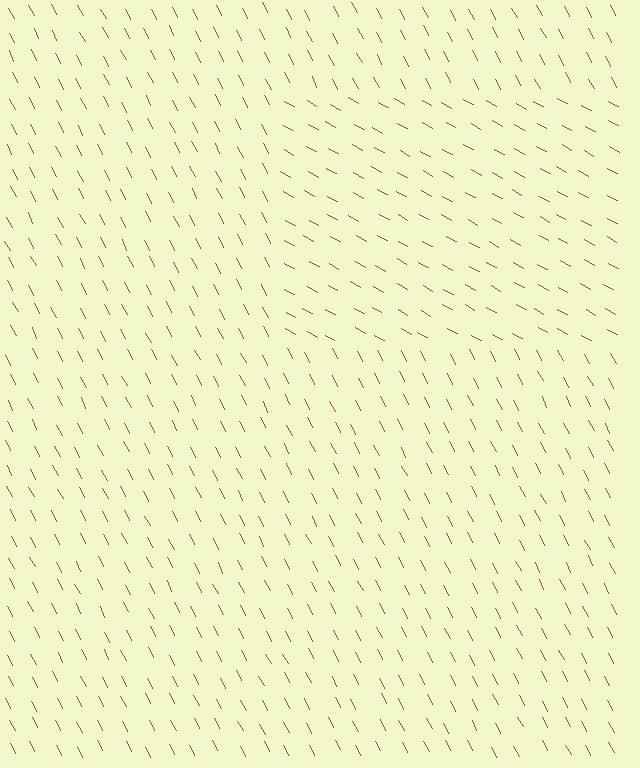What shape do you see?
I see a rectangle.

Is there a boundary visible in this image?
Yes, there is a texture boundary formed by a change in line orientation.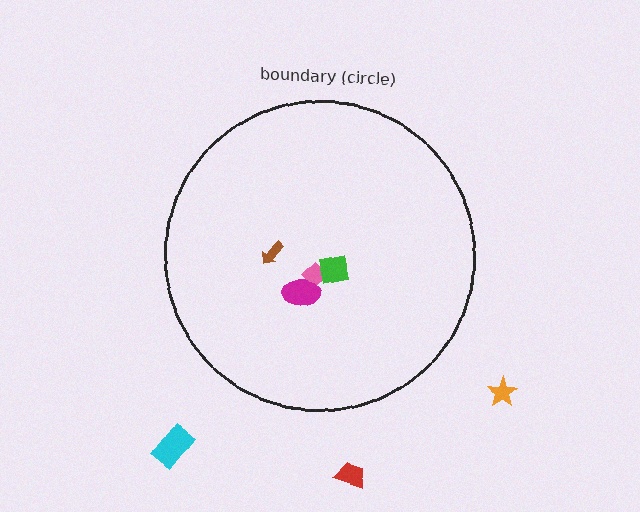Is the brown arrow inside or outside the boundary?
Inside.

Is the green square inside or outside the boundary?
Inside.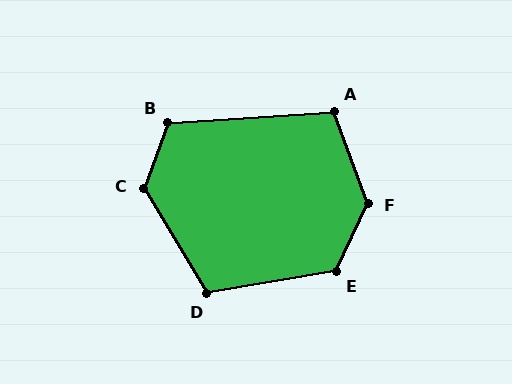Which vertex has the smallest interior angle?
A, at approximately 106 degrees.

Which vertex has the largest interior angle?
F, at approximately 135 degrees.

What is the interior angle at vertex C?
Approximately 129 degrees (obtuse).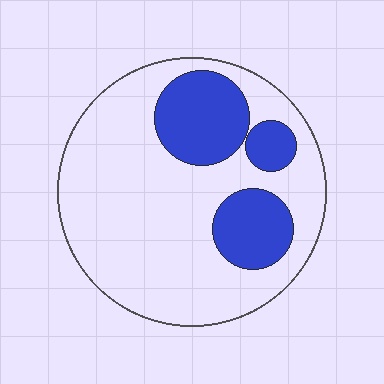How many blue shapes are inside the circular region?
3.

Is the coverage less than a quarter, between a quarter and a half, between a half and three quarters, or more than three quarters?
Between a quarter and a half.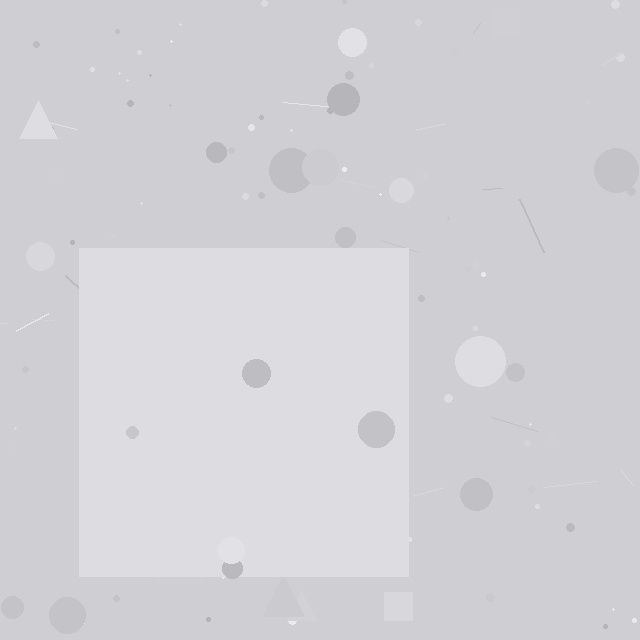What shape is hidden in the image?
A square is hidden in the image.